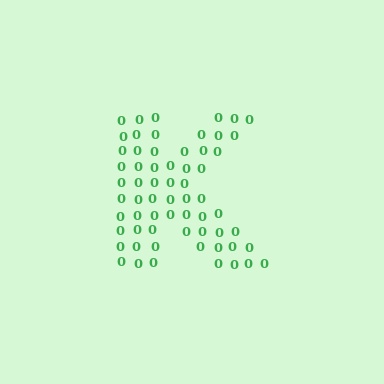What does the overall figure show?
The overall figure shows the letter K.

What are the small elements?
The small elements are digit 0's.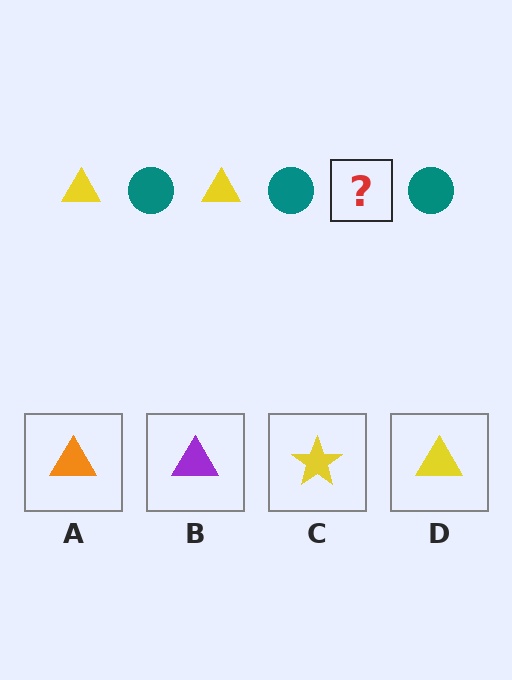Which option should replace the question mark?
Option D.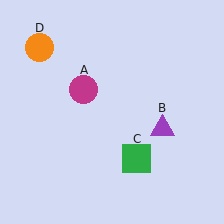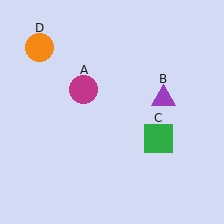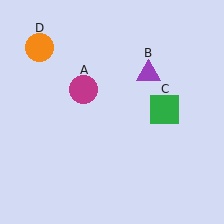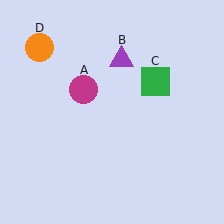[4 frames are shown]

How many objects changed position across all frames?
2 objects changed position: purple triangle (object B), green square (object C).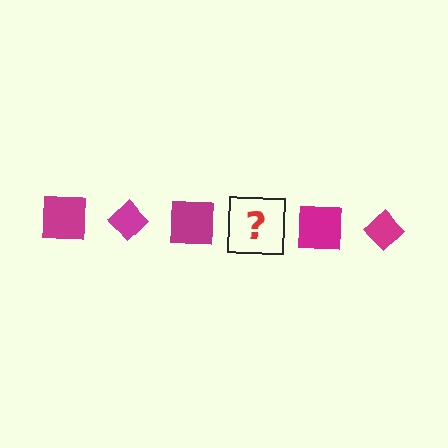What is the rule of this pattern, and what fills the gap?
The rule is that the pattern cycles through square, diamond shapes in magenta. The gap should be filled with a magenta diamond.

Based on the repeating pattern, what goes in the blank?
The blank should be a magenta diamond.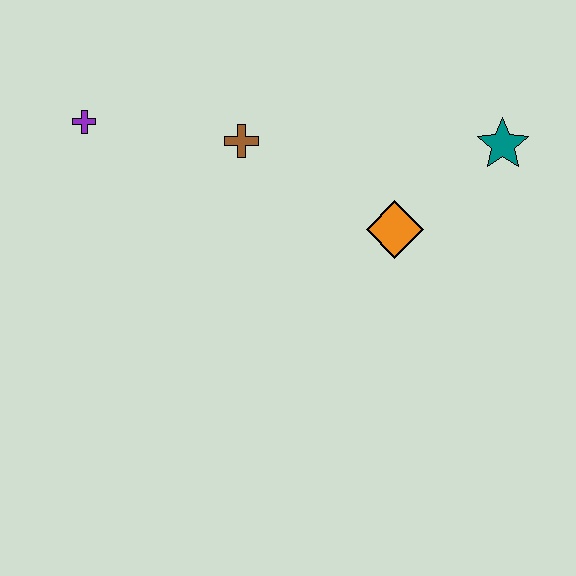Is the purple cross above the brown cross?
Yes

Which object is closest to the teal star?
The orange diamond is closest to the teal star.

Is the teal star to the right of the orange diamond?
Yes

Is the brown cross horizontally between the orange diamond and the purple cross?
Yes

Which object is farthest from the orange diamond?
The purple cross is farthest from the orange diamond.